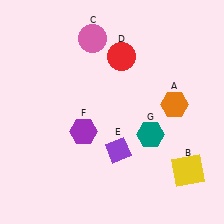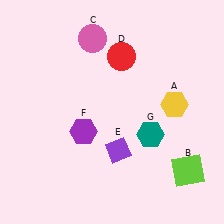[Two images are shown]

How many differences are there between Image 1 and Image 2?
There are 2 differences between the two images.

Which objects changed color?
A changed from orange to yellow. B changed from yellow to lime.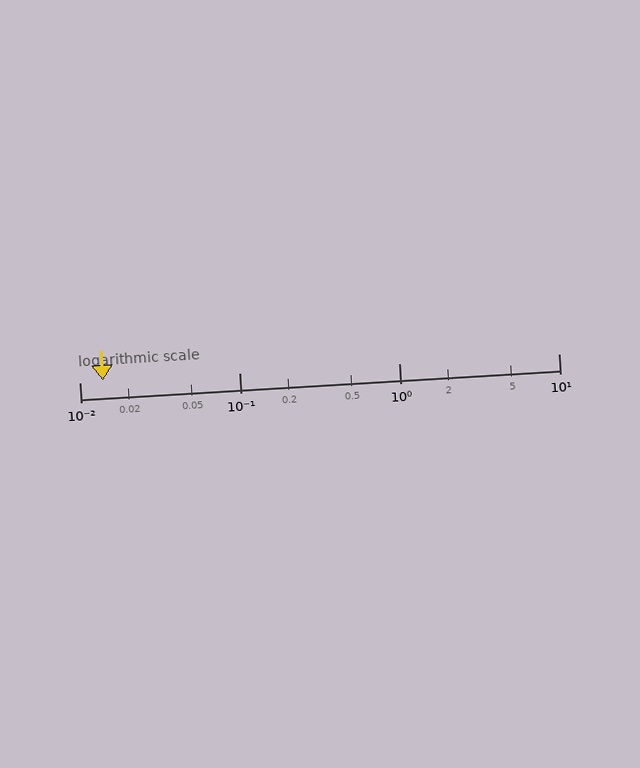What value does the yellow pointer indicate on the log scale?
The pointer indicates approximately 0.014.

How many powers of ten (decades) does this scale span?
The scale spans 3 decades, from 0.01 to 10.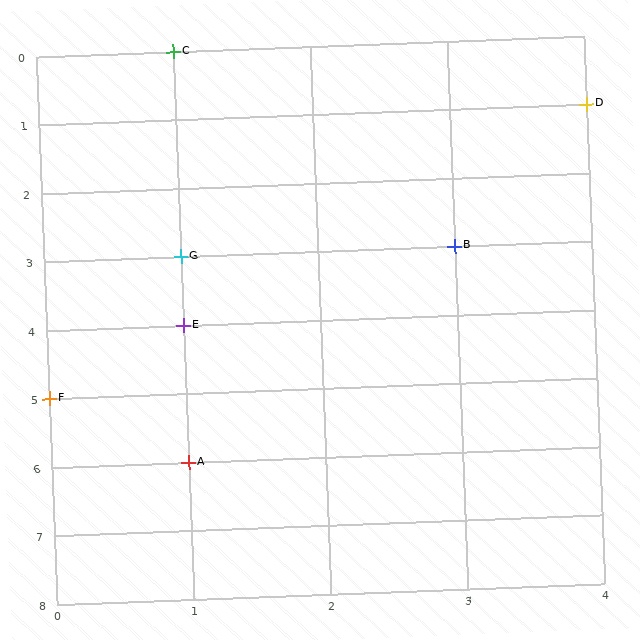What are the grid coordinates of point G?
Point G is at grid coordinates (1, 3).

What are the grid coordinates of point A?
Point A is at grid coordinates (1, 6).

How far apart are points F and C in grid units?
Points F and C are 1 column and 5 rows apart (about 5.1 grid units diagonally).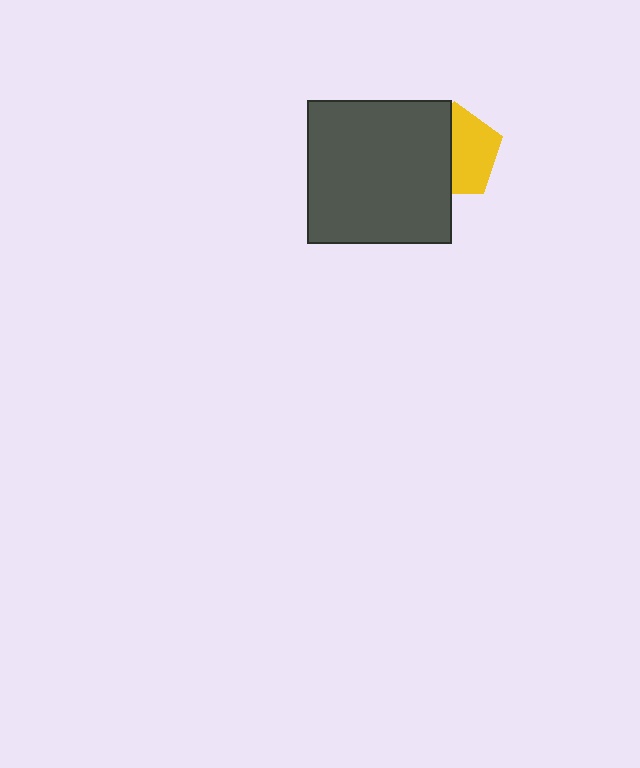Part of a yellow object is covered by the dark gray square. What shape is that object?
It is a pentagon.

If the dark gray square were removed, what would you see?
You would see the complete yellow pentagon.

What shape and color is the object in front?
The object in front is a dark gray square.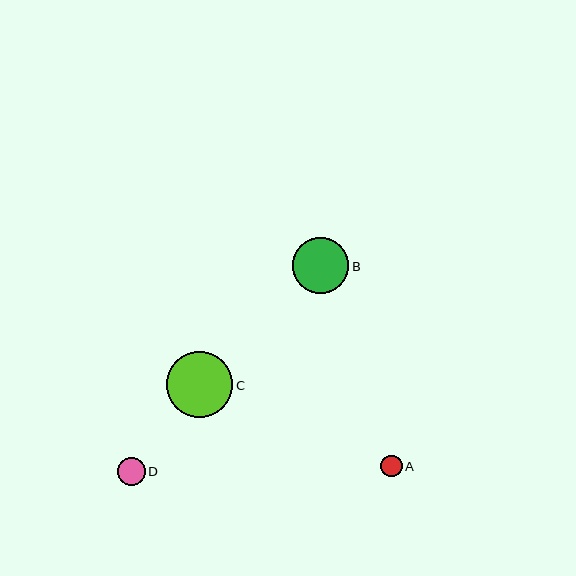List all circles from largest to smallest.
From largest to smallest: C, B, D, A.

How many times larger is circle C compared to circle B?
Circle C is approximately 1.2 times the size of circle B.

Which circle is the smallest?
Circle A is the smallest with a size of approximately 22 pixels.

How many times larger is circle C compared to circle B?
Circle C is approximately 1.2 times the size of circle B.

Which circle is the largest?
Circle C is the largest with a size of approximately 66 pixels.